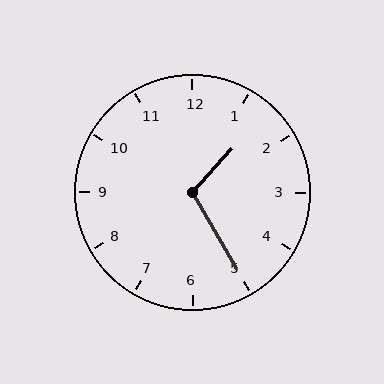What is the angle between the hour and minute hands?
Approximately 108 degrees.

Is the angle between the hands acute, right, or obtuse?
It is obtuse.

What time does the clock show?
1:25.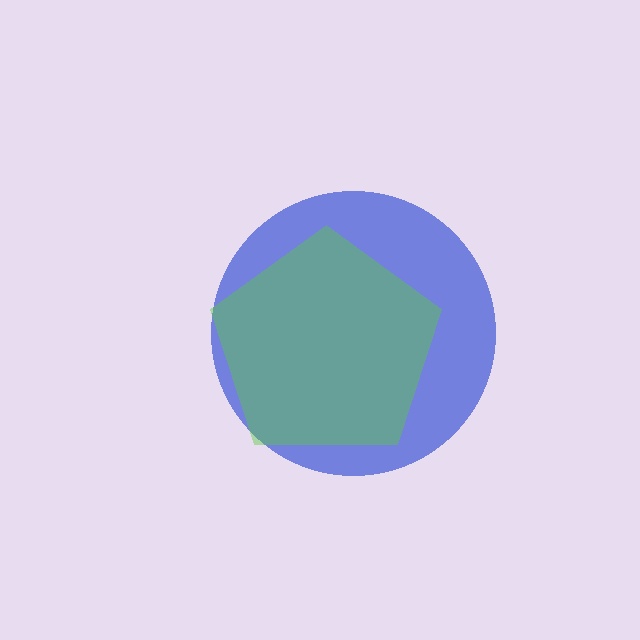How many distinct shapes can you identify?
There are 2 distinct shapes: a blue circle, a lime pentagon.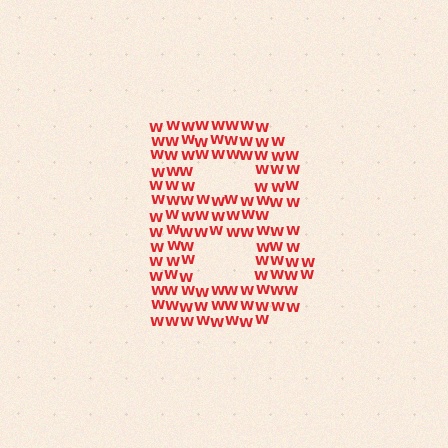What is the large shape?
The large shape is the letter B.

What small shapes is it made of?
It is made of small letter W's.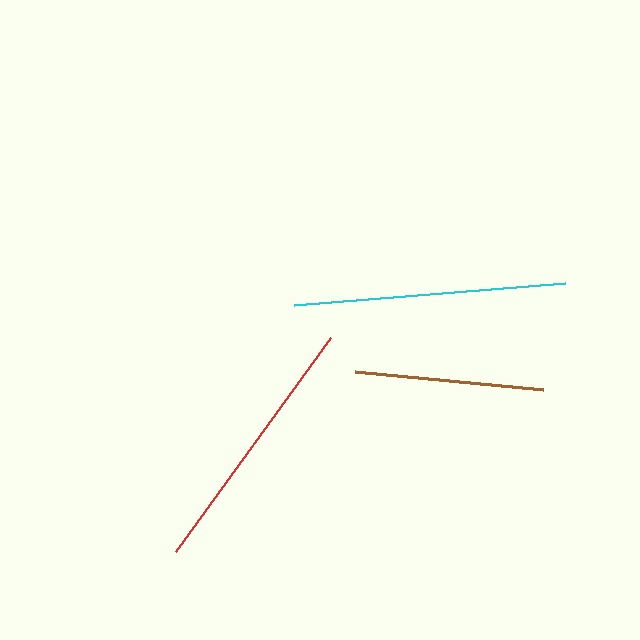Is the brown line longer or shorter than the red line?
The red line is longer than the brown line.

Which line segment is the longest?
The cyan line is the longest at approximately 272 pixels.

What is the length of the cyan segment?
The cyan segment is approximately 272 pixels long.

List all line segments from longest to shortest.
From longest to shortest: cyan, red, brown.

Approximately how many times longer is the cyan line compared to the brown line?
The cyan line is approximately 1.4 times the length of the brown line.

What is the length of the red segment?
The red segment is approximately 264 pixels long.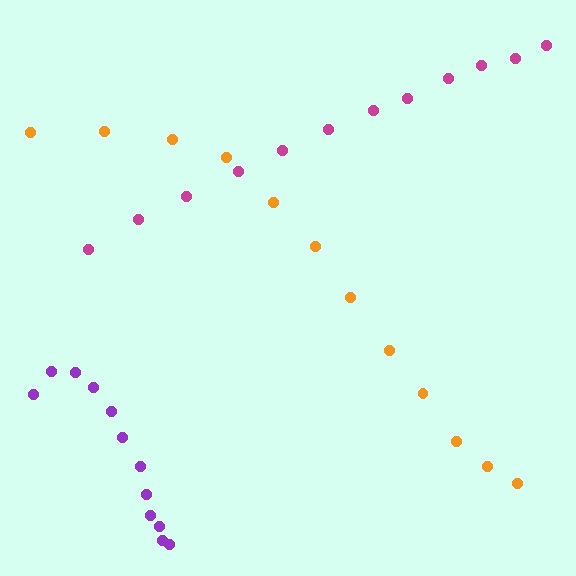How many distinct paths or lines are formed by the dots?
There are 3 distinct paths.